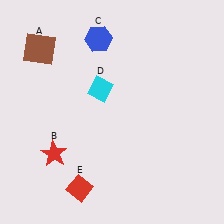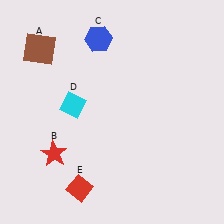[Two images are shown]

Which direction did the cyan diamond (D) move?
The cyan diamond (D) moved left.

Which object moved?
The cyan diamond (D) moved left.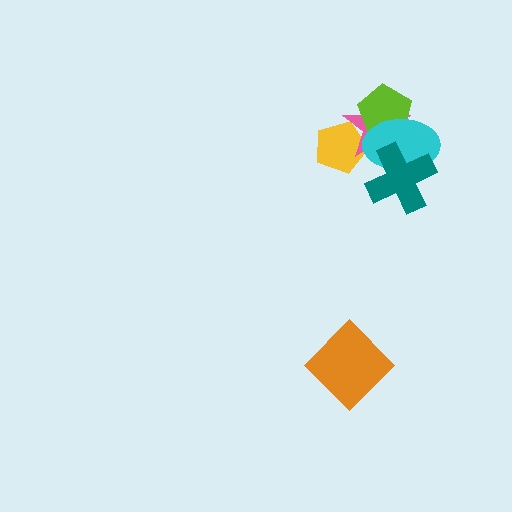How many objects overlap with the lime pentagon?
2 objects overlap with the lime pentagon.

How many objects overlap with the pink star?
4 objects overlap with the pink star.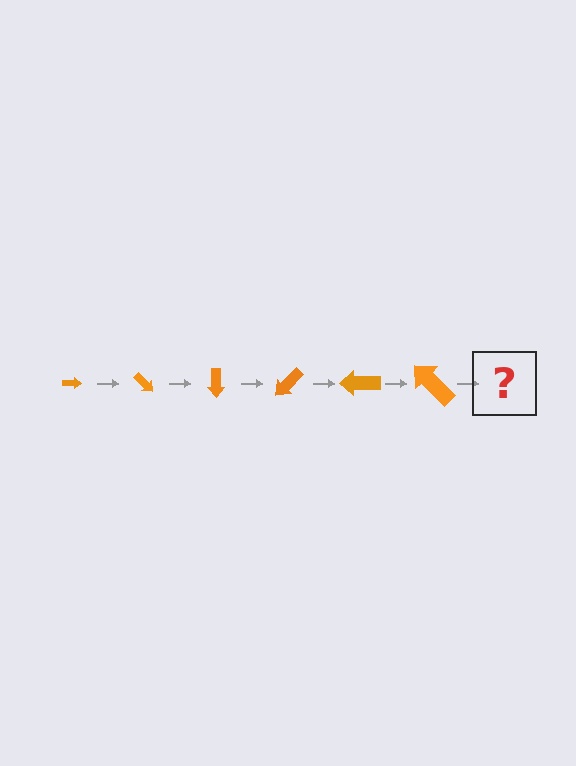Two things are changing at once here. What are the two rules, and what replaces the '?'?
The two rules are that the arrow grows larger each step and it rotates 45 degrees each step. The '?' should be an arrow, larger than the previous one and rotated 270 degrees from the start.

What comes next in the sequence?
The next element should be an arrow, larger than the previous one and rotated 270 degrees from the start.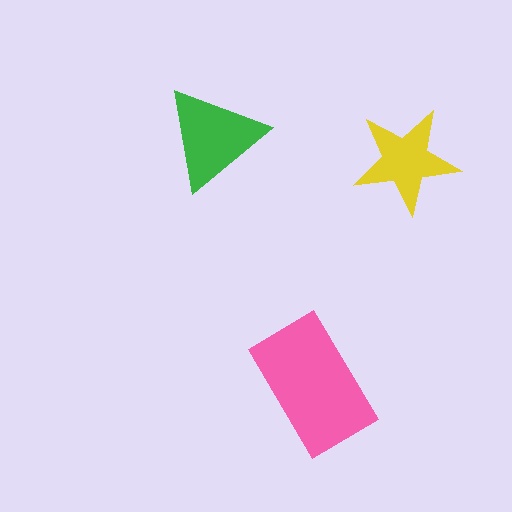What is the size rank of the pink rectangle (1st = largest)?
1st.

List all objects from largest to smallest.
The pink rectangle, the green triangle, the yellow star.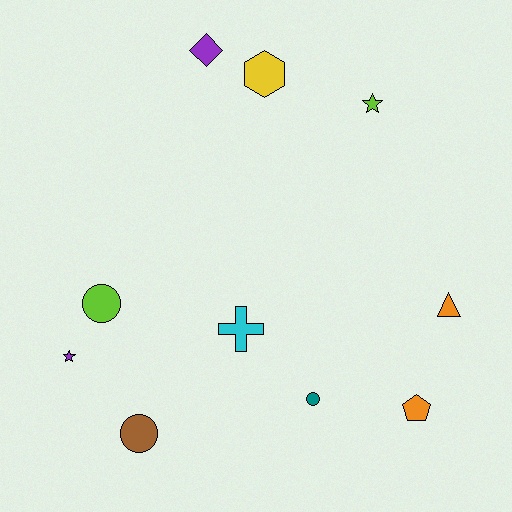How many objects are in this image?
There are 10 objects.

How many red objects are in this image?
There are no red objects.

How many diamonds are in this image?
There is 1 diamond.